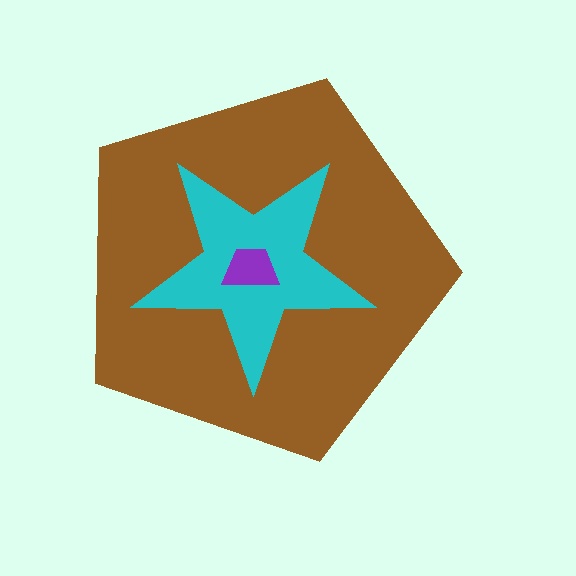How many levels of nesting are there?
3.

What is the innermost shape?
The purple trapezoid.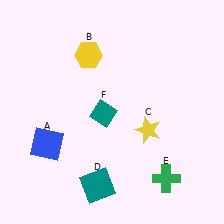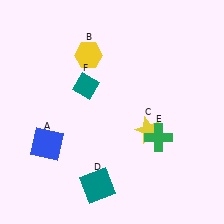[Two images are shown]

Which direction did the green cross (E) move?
The green cross (E) moved up.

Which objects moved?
The objects that moved are: the green cross (E), the teal diamond (F).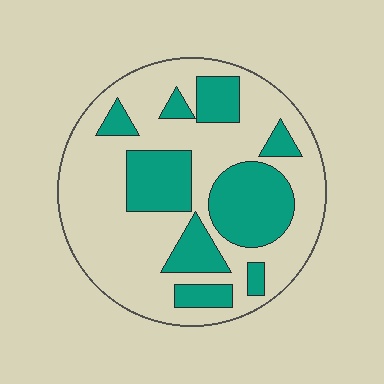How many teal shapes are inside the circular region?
9.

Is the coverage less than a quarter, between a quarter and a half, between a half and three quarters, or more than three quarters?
Between a quarter and a half.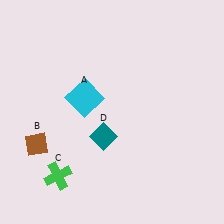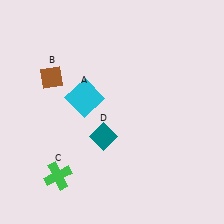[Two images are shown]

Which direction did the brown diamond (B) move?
The brown diamond (B) moved up.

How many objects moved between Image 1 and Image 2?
1 object moved between the two images.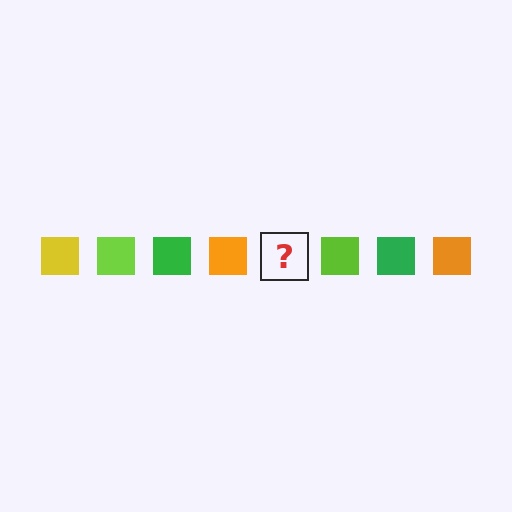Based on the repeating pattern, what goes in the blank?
The blank should be a yellow square.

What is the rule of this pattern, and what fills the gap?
The rule is that the pattern cycles through yellow, lime, green, orange squares. The gap should be filled with a yellow square.